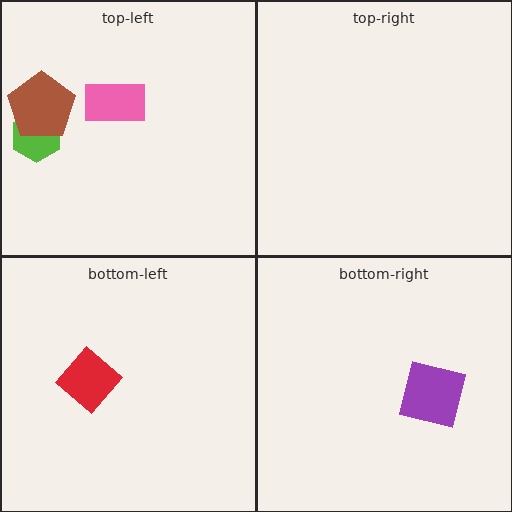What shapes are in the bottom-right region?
The purple square.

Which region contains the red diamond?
The bottom-left region.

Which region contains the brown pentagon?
The top-left region.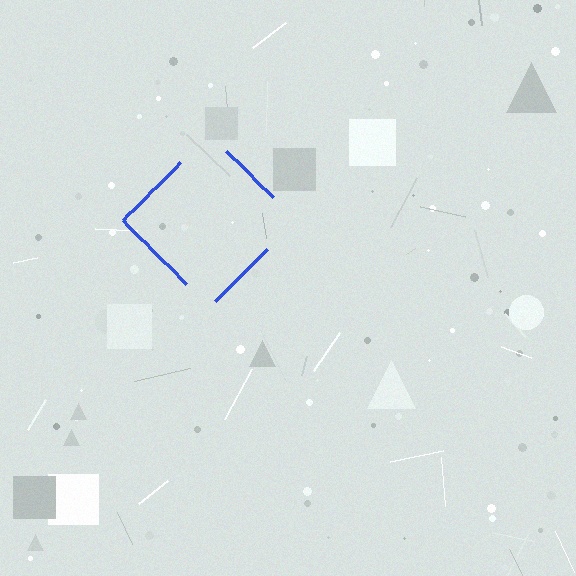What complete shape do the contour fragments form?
The contour fragments form a diamond.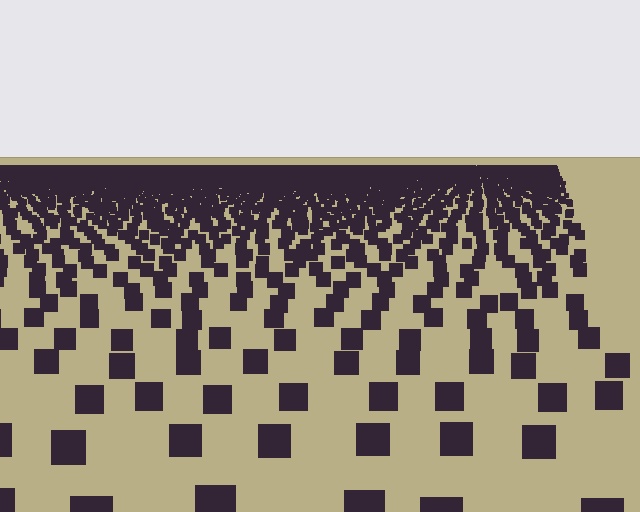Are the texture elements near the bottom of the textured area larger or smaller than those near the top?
Larger. Near the bottom, elements are closer to the viewer and appear at a bigger on-screen size.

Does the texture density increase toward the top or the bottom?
Density increases toward the top.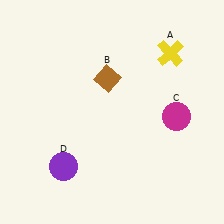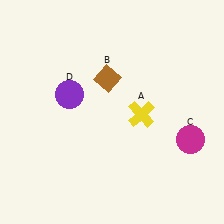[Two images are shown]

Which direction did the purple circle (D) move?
The purple circle (D) moved up.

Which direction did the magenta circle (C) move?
The magenta circle (C) moved down.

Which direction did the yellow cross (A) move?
The yellow cross (A) moved down.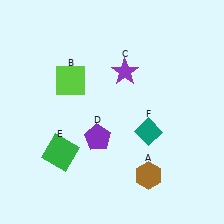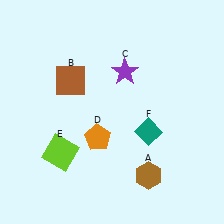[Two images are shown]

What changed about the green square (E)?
In Image 1, E is green. In Image 2, it changed to lime.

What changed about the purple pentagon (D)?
In Image 1, D is purple. In Image 2, it changed to orange.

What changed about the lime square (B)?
In Image 1, B is lime. In Image 2, it changed to brown.